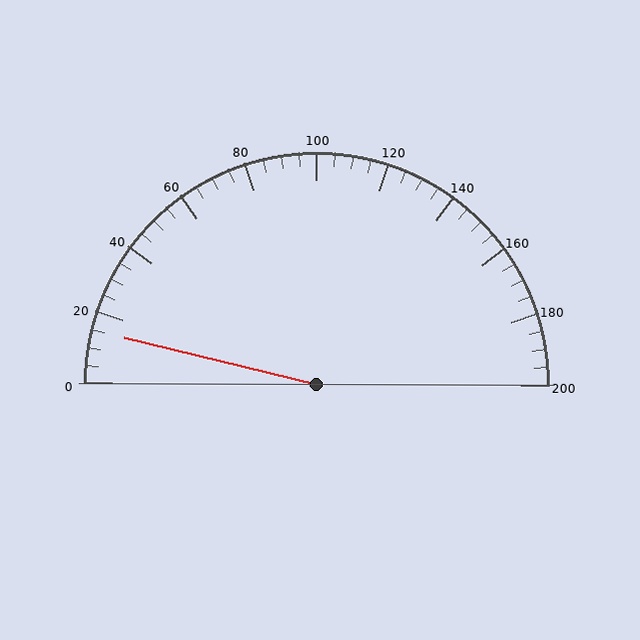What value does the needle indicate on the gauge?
The needle indicates approximately 15.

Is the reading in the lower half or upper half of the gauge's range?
The reading is in the lower half of the range (0 to 200).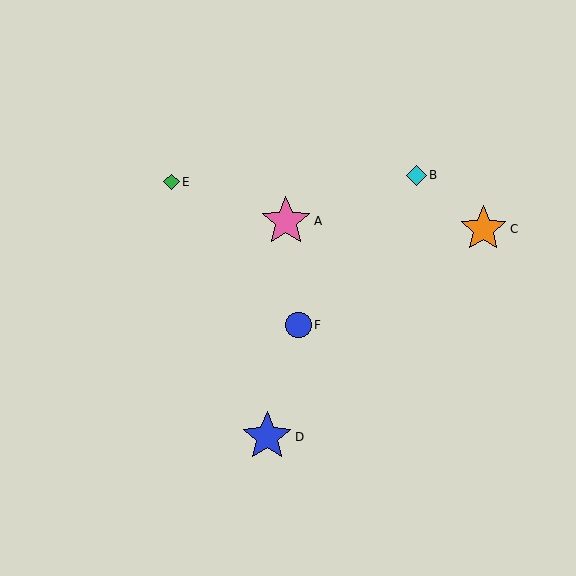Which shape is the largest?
The pink star (labeled A) is the largest.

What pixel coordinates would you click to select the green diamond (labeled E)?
Click at (172, 182) to select the green diamond E.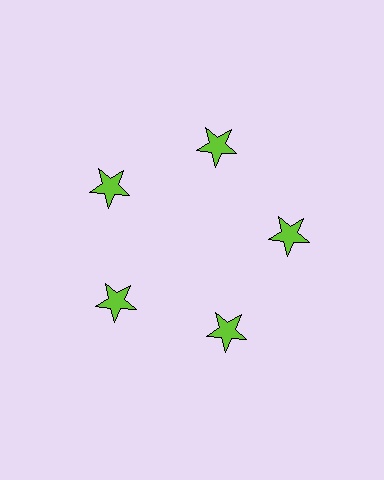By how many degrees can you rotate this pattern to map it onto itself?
The pattern maps onto itself every 72 degrees of rotation.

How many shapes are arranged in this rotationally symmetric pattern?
There are 5 shapes, arranged in 5 groups of 1.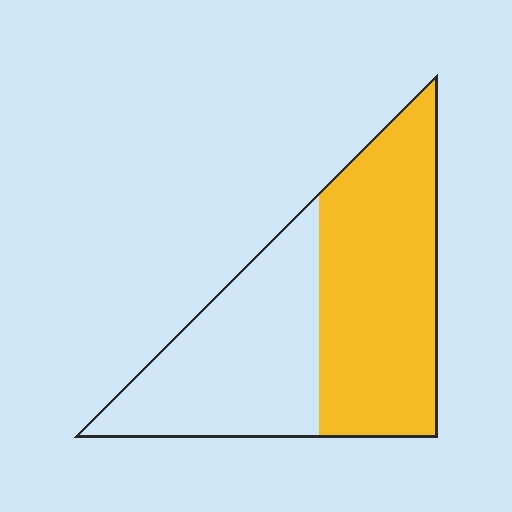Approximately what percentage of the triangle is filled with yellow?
Approximately 55%.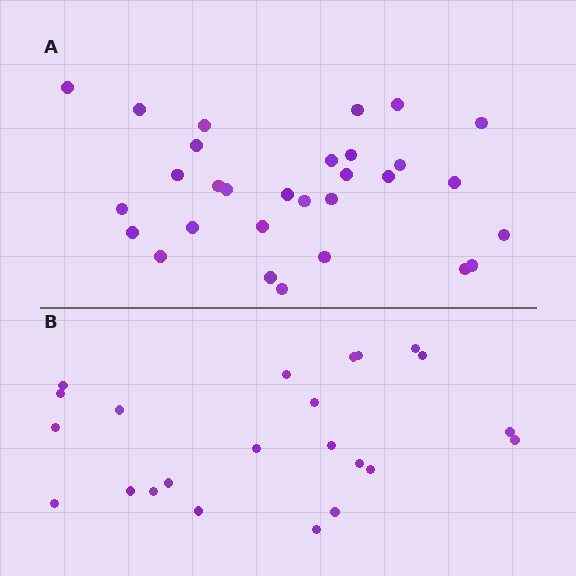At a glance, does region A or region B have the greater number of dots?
Region A (the top region) has more dots.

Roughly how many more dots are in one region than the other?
Region A has roughly 8 or so more dots than region B.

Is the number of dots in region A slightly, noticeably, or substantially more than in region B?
Region A has noticeably more, but not dramatically so. The ratio is roughly 1.3 to 1.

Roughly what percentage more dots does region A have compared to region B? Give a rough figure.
About 30% more.